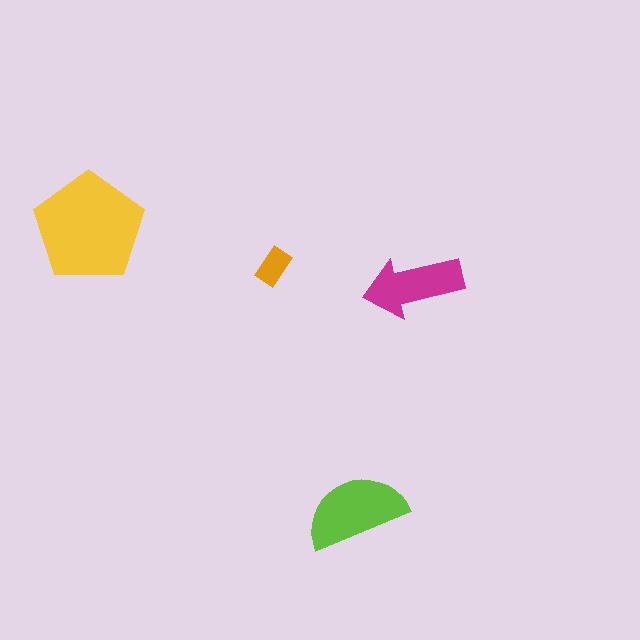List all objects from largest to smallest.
The yellow pentagon, the lime semicircle, the magenta arrow, the orange rectangle.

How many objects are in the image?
There are 4 objects in the image.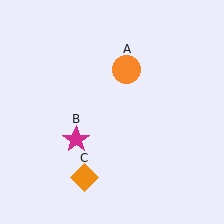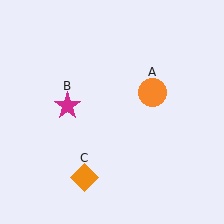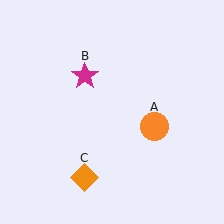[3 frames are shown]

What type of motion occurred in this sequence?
The orange circle (object A), magenta star (object B) rotated clockwise around the center of the scene.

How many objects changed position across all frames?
2 objects changed position: orange circle (object A), magenta star (object B).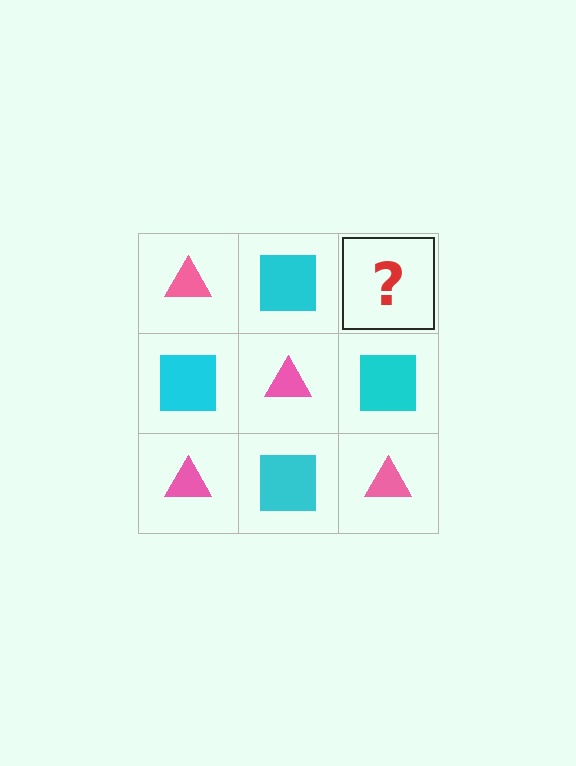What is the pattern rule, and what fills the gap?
The rule is that it alternates pink triangle and cyan square in a checkerboard pattern. The gap should be filled with a pink triangle.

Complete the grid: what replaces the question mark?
The question mark should be replaced with a pink triangle.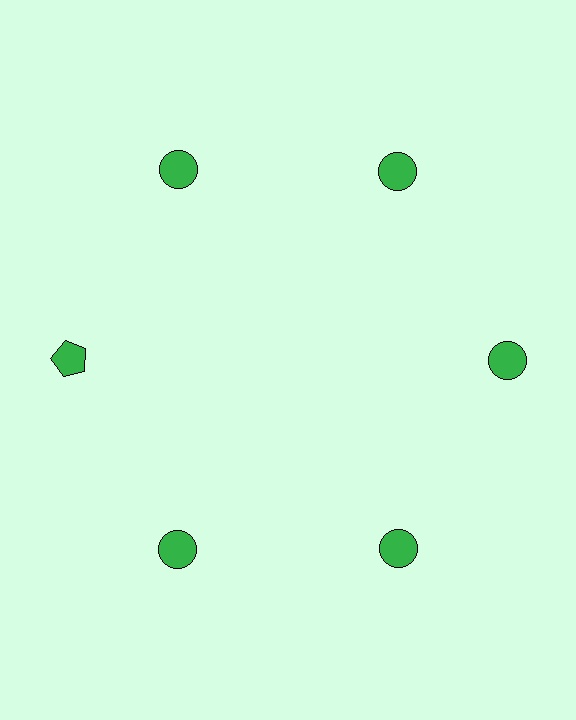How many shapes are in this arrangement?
There are 6 shapes arranged in a ring pattern.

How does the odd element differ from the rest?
It has a different shape: pentagon instead of circle.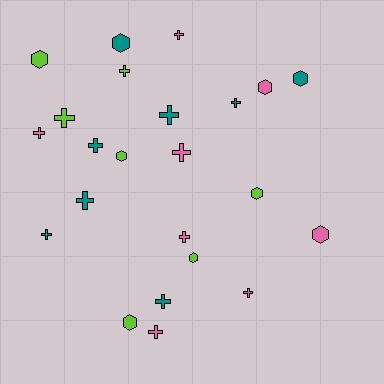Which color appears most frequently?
Teal, with 8 objects.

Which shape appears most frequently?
Cross, with 14 objects.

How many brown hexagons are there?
There are no brown hexagons.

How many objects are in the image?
There are 23 objects.